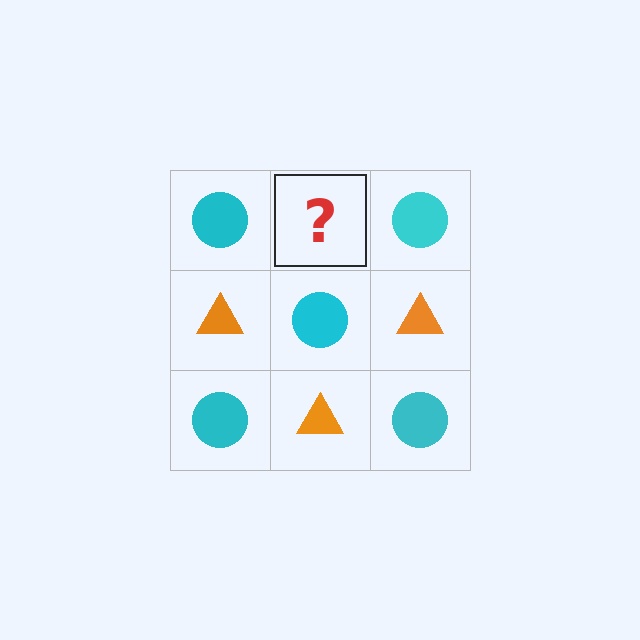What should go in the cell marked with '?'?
The missing cell should contain an orange triangle.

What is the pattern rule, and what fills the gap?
The rule is that it alternates cyan circle and orange triangle in a checkerboard pattern. The gap should be filled with an orange triangle.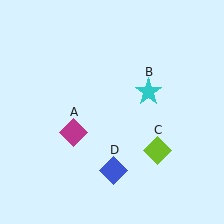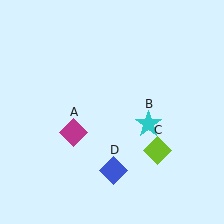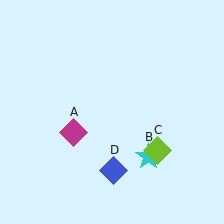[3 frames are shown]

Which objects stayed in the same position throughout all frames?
Magenta diamond (object A) and lime diamond (object C) and blue diamond (object D) remained stationary.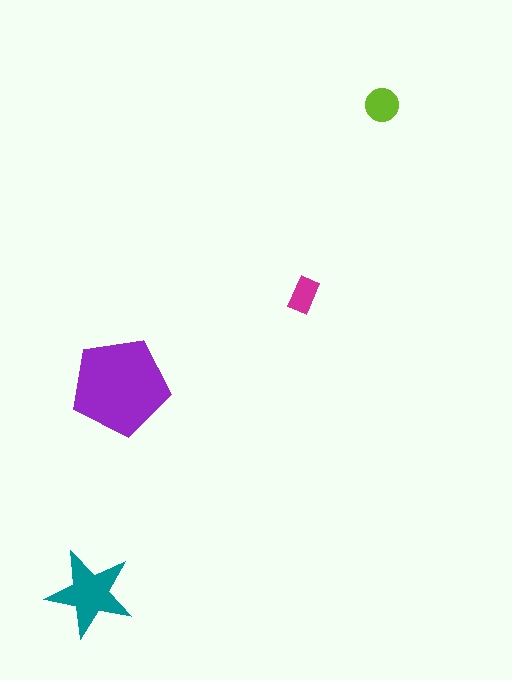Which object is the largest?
The purple pentagon.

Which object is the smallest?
The magenta rectangle.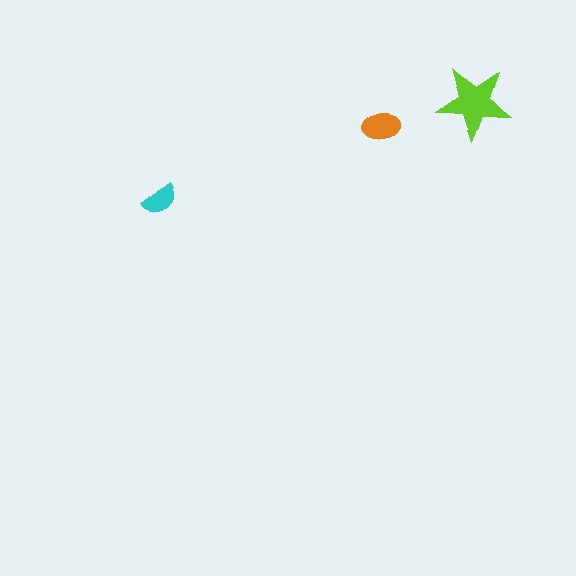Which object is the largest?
The lime star.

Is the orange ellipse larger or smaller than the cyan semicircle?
Larger.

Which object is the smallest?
The cyan semicircle.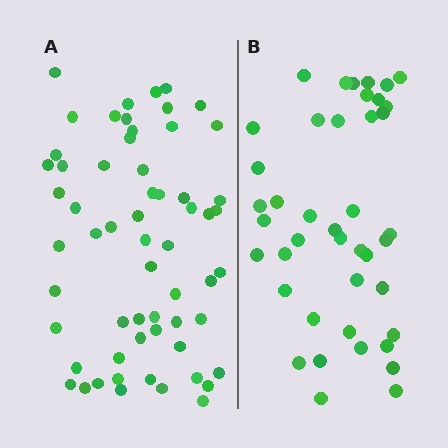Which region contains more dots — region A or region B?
Region A (the left region) has more dots.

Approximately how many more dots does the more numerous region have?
Region A has approximately 20 more dots than region B.